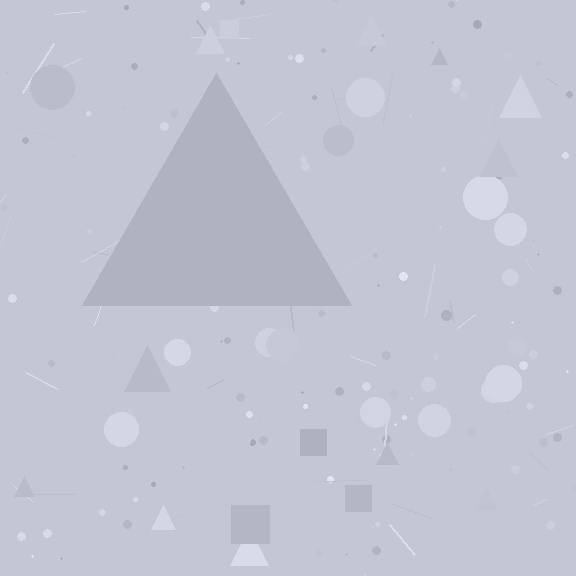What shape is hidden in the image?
A triangle is hidden in the image.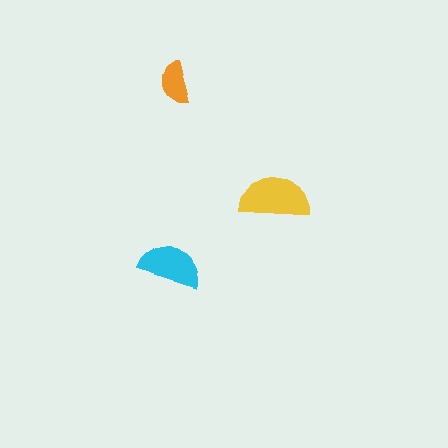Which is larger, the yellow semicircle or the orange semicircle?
The yellow one.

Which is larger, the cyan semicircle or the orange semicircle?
The cyan one.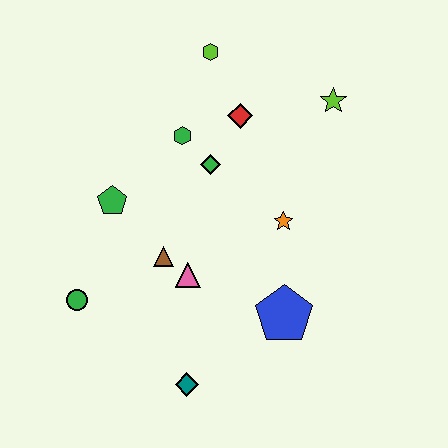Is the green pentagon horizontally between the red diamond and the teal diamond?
No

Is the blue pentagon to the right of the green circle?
Yes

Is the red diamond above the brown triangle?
Yes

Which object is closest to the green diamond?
The green hexagon is closest to the green diamond.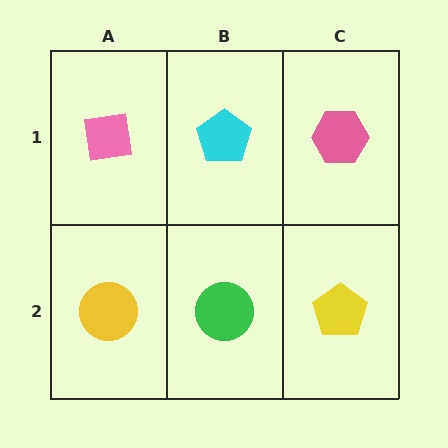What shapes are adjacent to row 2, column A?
A pink square (row 1, column A), a green circle (row 2, column B).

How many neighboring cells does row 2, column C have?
2.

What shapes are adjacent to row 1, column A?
A yellow circle (row 2, column A), a cyan pentagon (row 1, column B).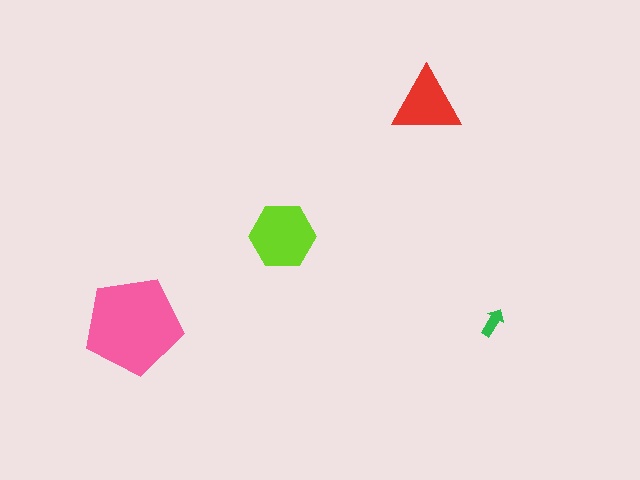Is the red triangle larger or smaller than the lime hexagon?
Smaller.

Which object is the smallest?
The green arrow.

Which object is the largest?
The pink pentagon.